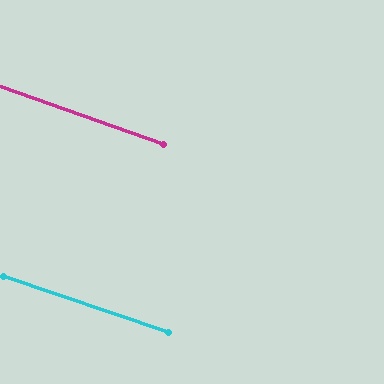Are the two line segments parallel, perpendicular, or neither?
Parallel — their directions differ by only 0.3°.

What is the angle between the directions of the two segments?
Approximately 0 degrees.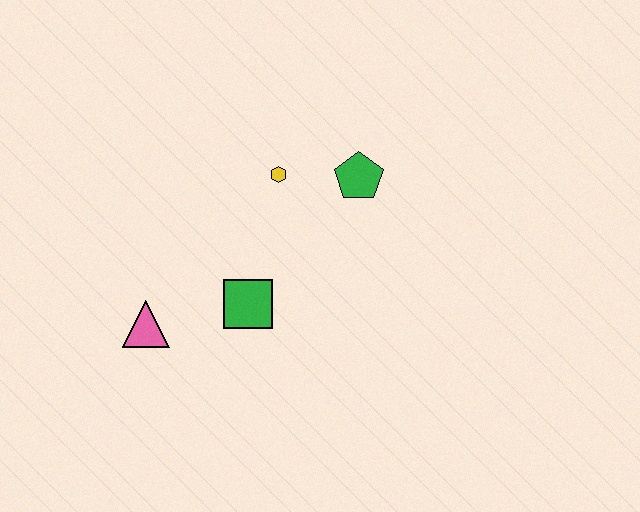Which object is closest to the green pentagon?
The yellow hexagon is closest to the green pentagon.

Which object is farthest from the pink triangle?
The green pentagon is farthest from the pink triangle.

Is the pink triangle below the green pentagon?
Yes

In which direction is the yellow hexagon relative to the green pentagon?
The yellow hexagon is to the left of the green pentagon.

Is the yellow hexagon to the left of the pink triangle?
No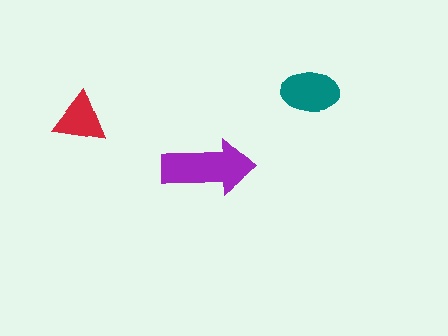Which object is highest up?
The teal ellipse is topmost.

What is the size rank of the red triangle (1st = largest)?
3rd.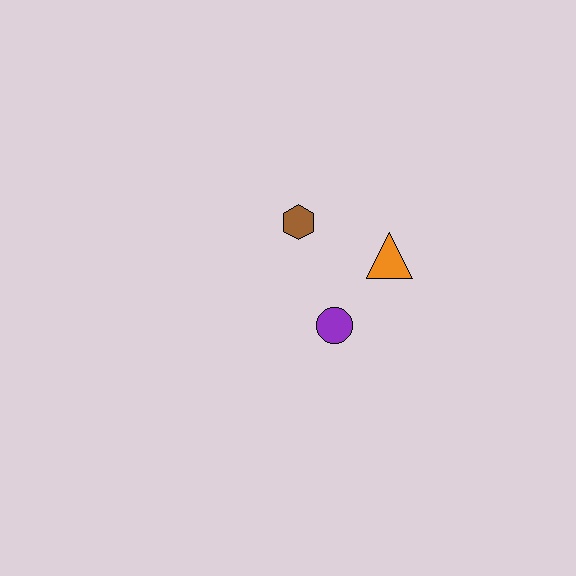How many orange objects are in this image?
There is 1 orange object.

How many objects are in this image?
There are 3 objects.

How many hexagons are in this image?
There is 1 hexagon.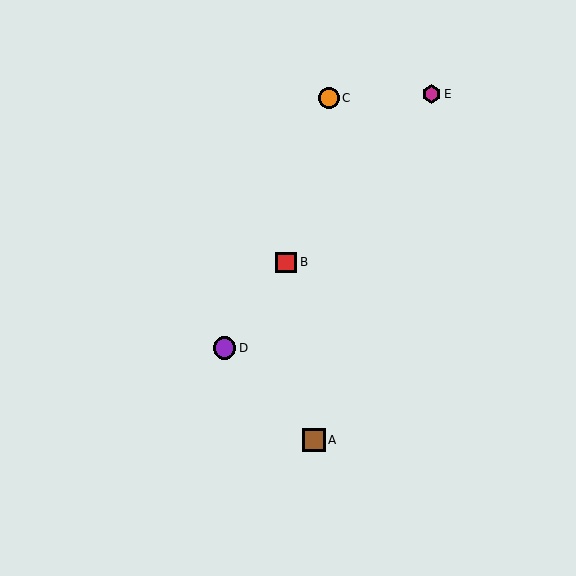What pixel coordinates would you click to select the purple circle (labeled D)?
Click at (224, 348) to select the purple circle D.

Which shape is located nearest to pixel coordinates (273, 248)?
The red square (labeled B) at (286, 262) is nearest to that location.